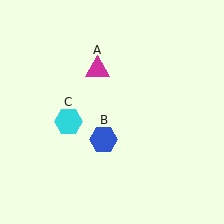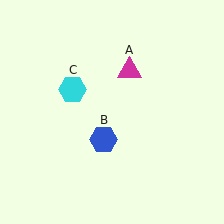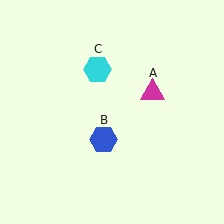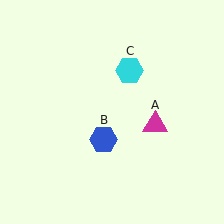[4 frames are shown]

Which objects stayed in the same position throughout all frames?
Blue hexagon (object B) remained stationary.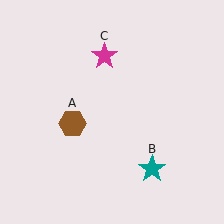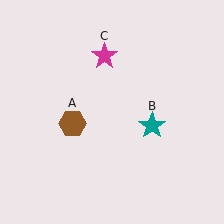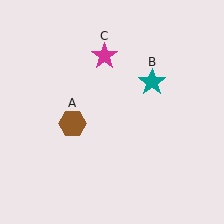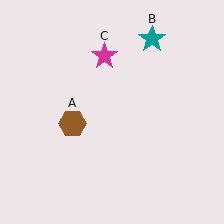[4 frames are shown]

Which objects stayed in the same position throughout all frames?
Brown hexagon (object A) and magenta star (object C) remained stationary.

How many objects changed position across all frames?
1 object changed position: teal star (object B).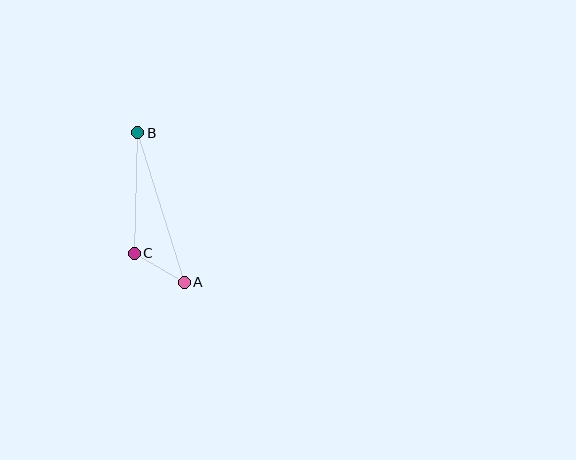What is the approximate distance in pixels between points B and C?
The distance between B and C is approximately 120 pixels.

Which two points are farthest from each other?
Points A and B are farthest from each other.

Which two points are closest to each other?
Points A and C are closest to each other.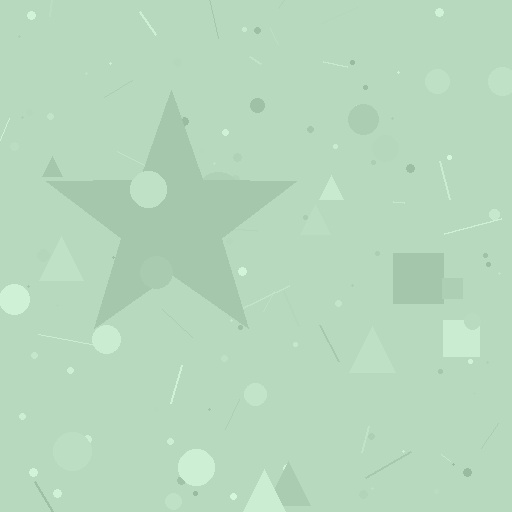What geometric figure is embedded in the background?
A star is embedded in the background.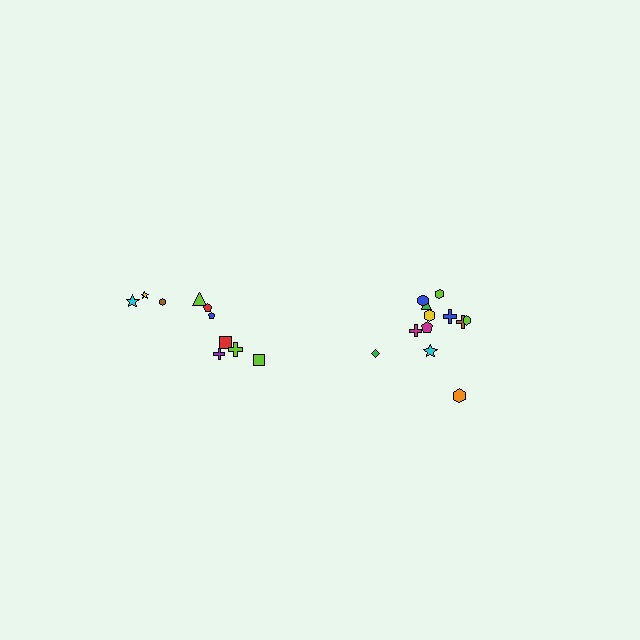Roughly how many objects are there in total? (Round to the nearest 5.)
Roughly 20 objects in total.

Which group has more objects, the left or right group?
The right group.